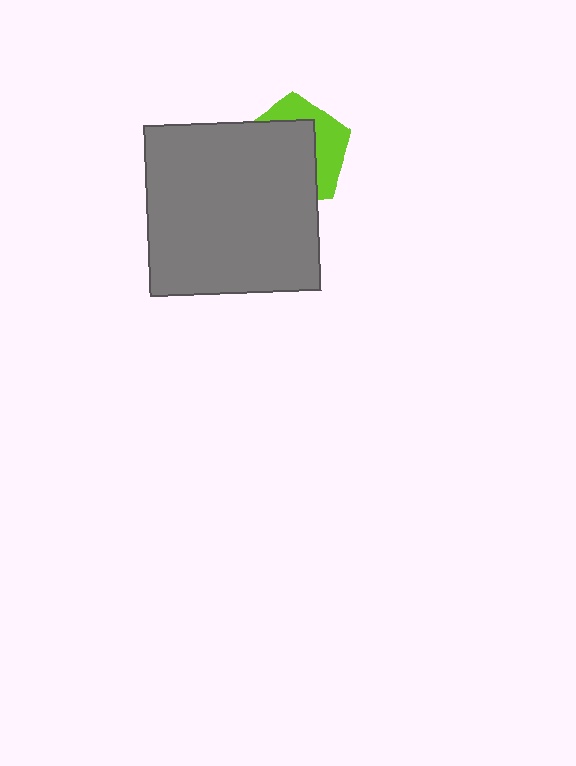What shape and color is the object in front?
The object in front is a gray square.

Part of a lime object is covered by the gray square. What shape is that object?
It is a pentagon.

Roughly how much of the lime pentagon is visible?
A small part of it is visible (roughly 36%).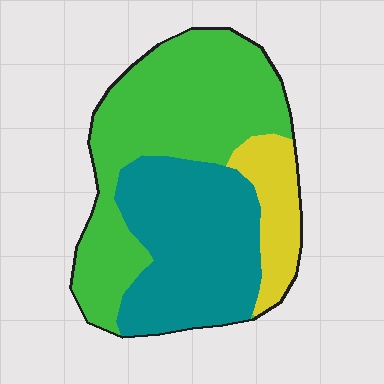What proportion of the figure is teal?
Teal takes up about three eighths (3/8) of the figure.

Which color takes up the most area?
Green, at roughly 50%.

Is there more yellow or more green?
Green.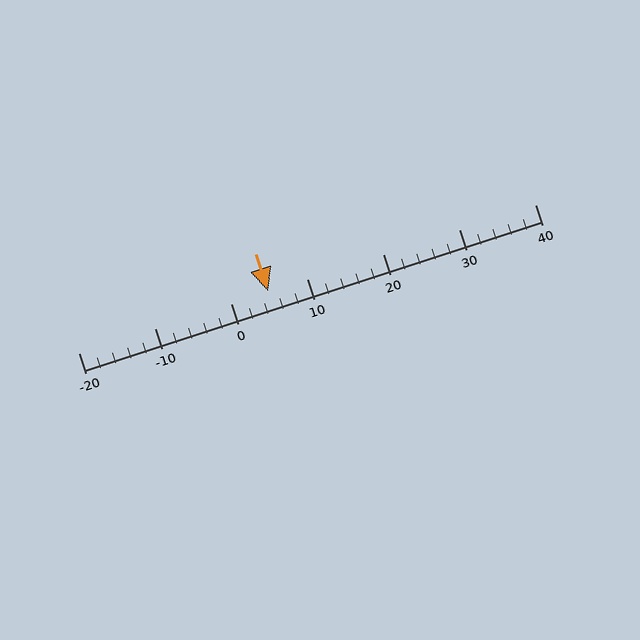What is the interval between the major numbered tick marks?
The major tick marks are spaced 10 units apart.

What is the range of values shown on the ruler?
The ruler shows values from -20 to 40.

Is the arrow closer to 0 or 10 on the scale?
The arrow is closer to 0.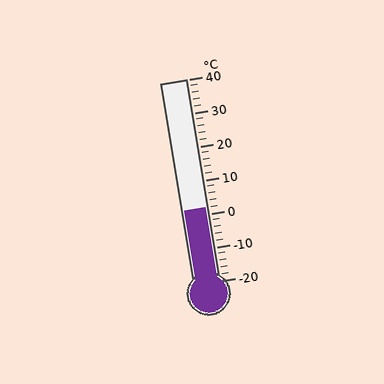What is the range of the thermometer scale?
The thermometer scale ranges from -20°C to 40°C.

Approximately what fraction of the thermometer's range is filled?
The thermometer is filled to approximately 35% of its range.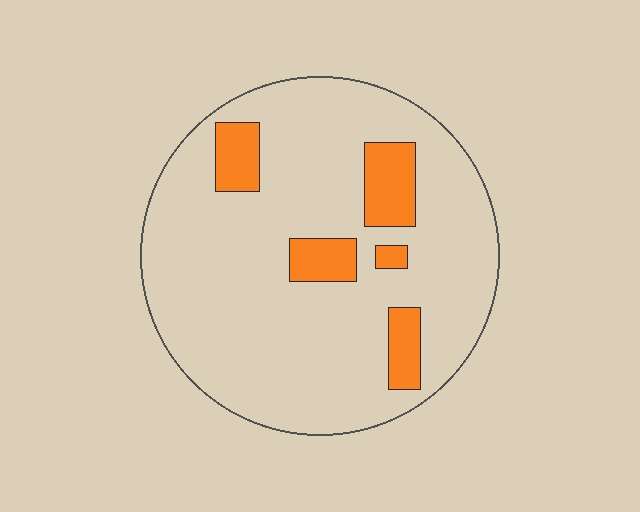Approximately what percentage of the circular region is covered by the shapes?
Approximately 15%.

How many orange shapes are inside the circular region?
5.